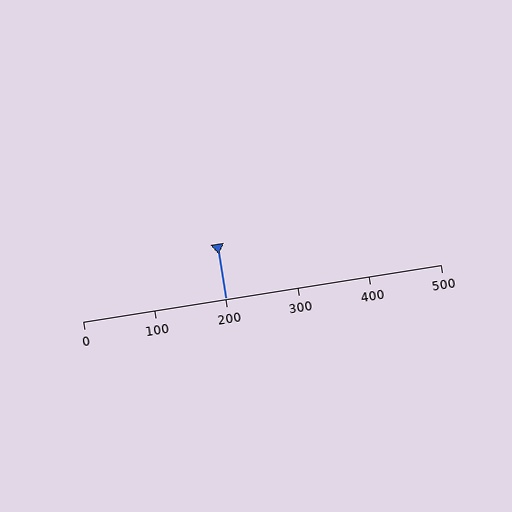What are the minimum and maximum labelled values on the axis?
The axis runs from 0 to 500.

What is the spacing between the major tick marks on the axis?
The major ticks are spaced 100 apart.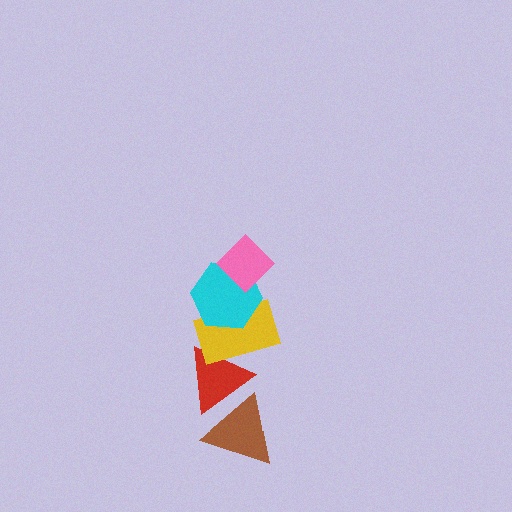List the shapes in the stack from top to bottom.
From top to bottom: the pink diamond, the cyan hexagon, the yellow rectangle, the red triangle, the brown triangle.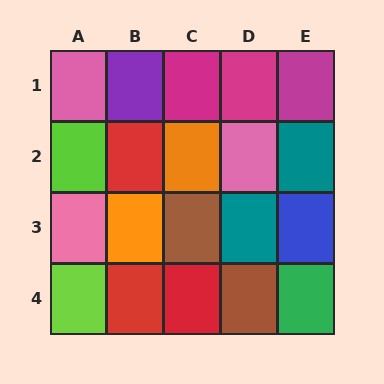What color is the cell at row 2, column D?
Pink.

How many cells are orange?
2 cells are orange.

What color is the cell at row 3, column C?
Brown.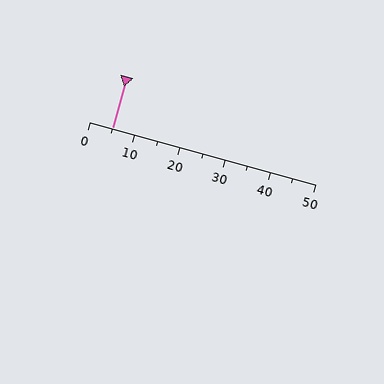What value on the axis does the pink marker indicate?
The marker indicates approximately 5.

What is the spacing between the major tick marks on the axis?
The major ticks are spaced 10 apart.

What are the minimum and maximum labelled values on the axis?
The axis runs from 0 to 50.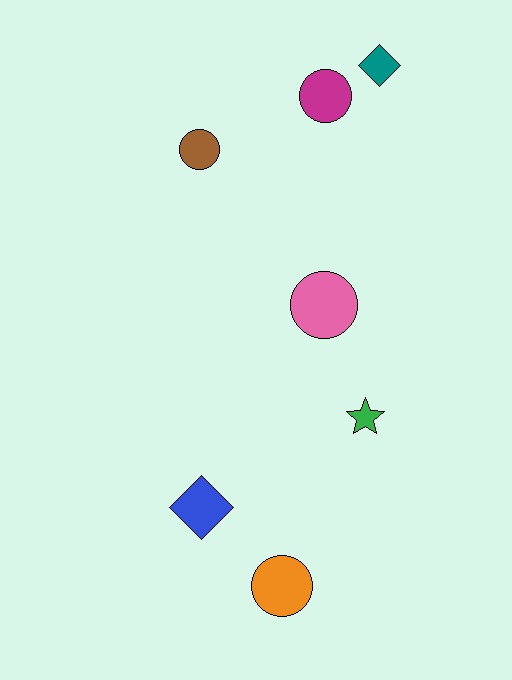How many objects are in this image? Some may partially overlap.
There are 7 objects.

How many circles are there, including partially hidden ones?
There are 4 circles.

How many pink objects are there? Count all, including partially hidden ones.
There is 1 pink object.